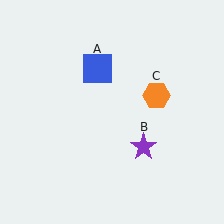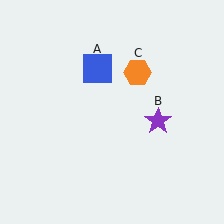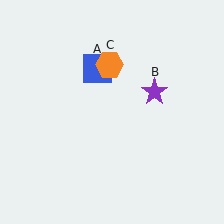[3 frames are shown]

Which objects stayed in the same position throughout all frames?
Blue square (object A) remained stationary.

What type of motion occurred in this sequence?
The purple star (object B), orange hexagon (object C) rotated counterclockwise around the center of the scene.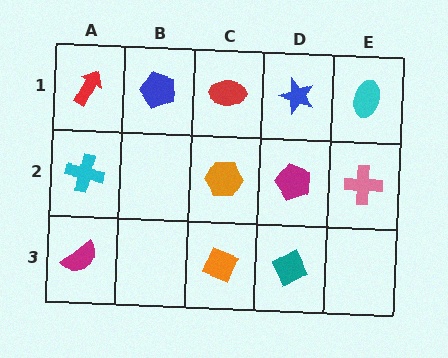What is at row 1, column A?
A red arrow.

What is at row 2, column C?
An orange hexagon.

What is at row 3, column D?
A teal diamond.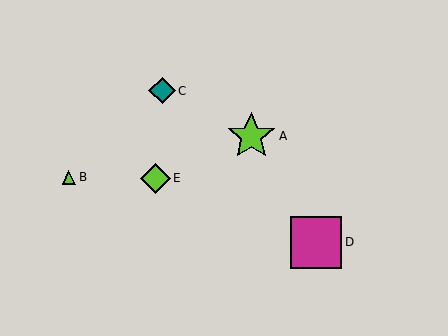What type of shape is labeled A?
Shape A is a lime star.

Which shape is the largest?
The magenta square (labeled D) is the largest.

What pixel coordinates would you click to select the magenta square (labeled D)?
Click at (316, 242) to select the magenta square D.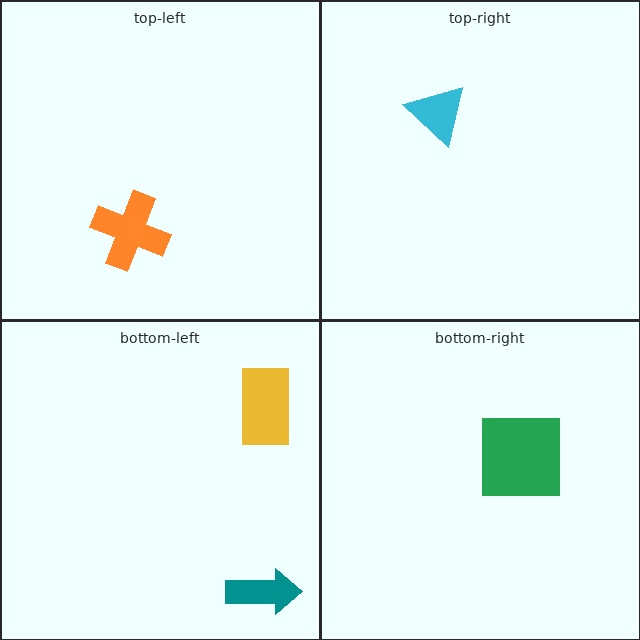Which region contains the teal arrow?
The bottom-left region.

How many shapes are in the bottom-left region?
2.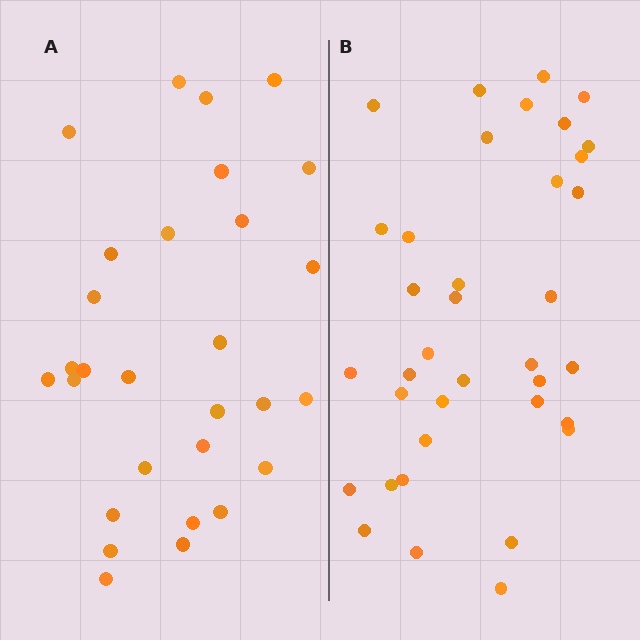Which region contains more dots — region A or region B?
Region B (the right region) has more dots.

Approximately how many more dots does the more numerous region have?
Region B has roughly 8 or so more dots than region A.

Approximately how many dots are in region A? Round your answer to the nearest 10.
About 30 dots. (The exact count is 29, which rounds to 30.)